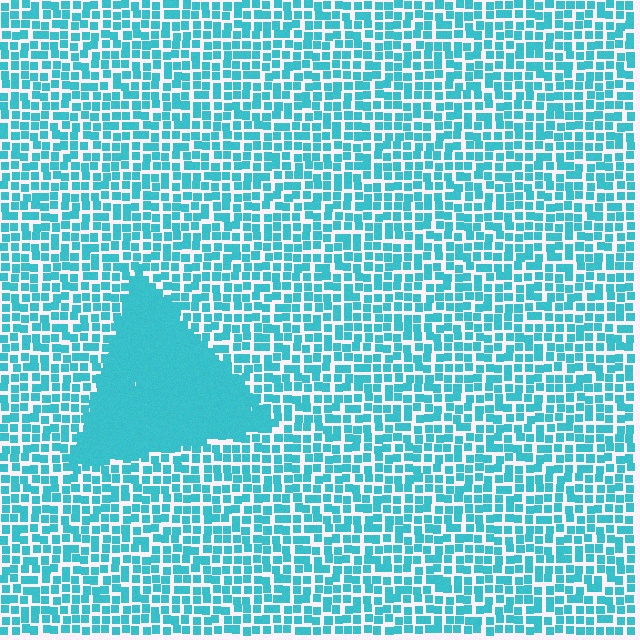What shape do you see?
I see a triangle.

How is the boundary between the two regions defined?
The boundary is defined by a change in element density (approximately 2.4x ratio). All elements are the same color, size, and shape.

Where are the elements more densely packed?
The elements are more densely packed inside the triangle boundary.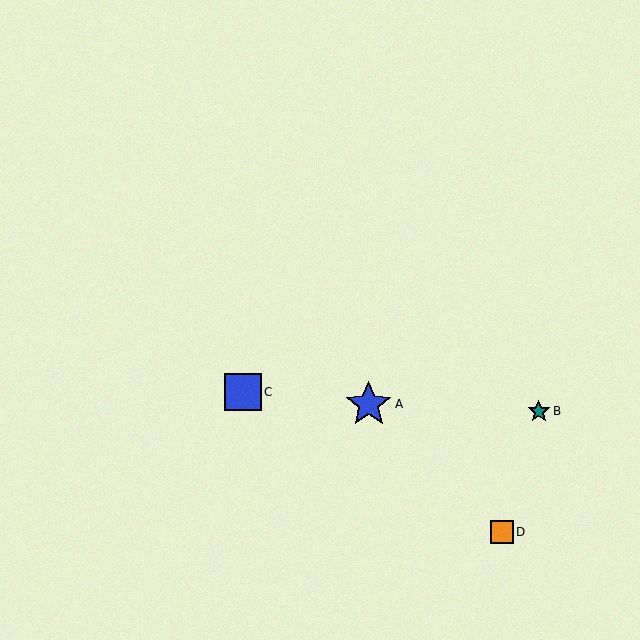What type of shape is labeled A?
Shape A is a blue star.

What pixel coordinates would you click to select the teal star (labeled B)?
Click at (539, 411) to select the teal star B.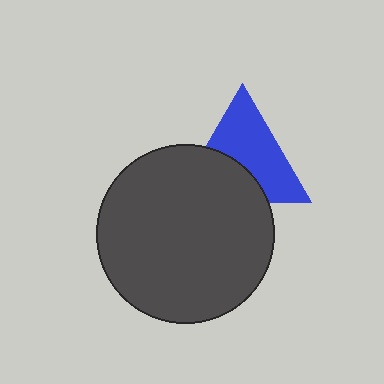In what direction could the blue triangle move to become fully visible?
The blue triangle could move up. That would shift it out from behind the dark gray circle entirely.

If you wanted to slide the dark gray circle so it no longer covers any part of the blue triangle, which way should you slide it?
Slide it down — that is the most direct way to separate the two shapes.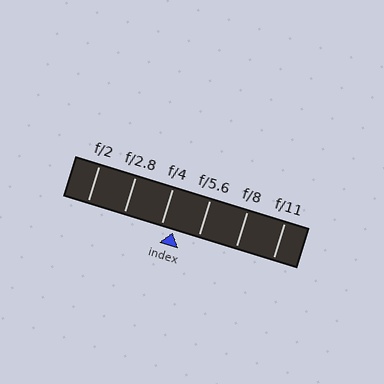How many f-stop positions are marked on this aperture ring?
There are 6 f-stop positions marked.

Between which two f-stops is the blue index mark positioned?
The index mark is between f/4 and f/5.6.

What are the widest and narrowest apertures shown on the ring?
The widest aperture shown is f/2 and the narrowest is f/11.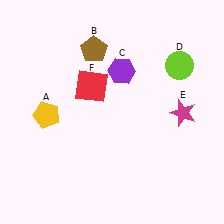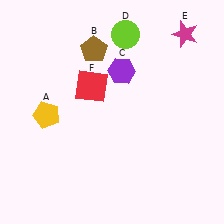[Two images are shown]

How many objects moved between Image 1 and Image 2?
2 objects moved between the two images.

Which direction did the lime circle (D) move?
The lime circle (D) moved left.